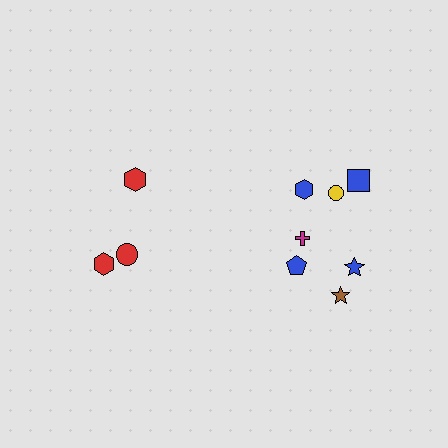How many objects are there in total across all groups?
There are 10 objects.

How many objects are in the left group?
There are 3 objects.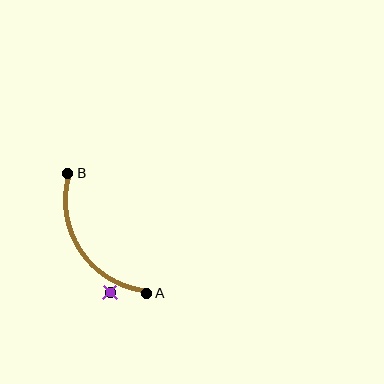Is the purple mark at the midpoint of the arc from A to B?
No — the purple mark does not lie on the arc at all. It sits slightly outside the curve.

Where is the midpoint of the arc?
The arc midpoint is the point on the curve farthest from the straight line joining A and B. It sits to the left of that line.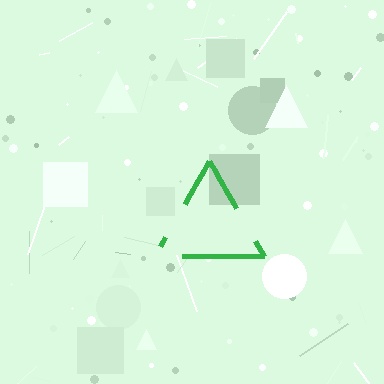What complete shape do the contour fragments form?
The contour fragments form a triangle.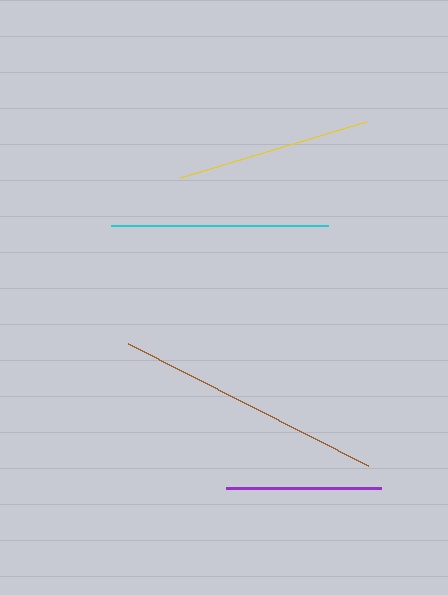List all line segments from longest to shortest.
From longest to shortest: brown, cyan, yellow, purple.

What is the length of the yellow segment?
The yellow segment is approximately 195 pixels long.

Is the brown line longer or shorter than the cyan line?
The brown line is longer than the cyan line.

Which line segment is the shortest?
The purple line is the shortest at approximately 155 pixels.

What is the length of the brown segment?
The brown segment is approximately 268 pixels long.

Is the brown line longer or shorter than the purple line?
The brown line is longer than the purple line.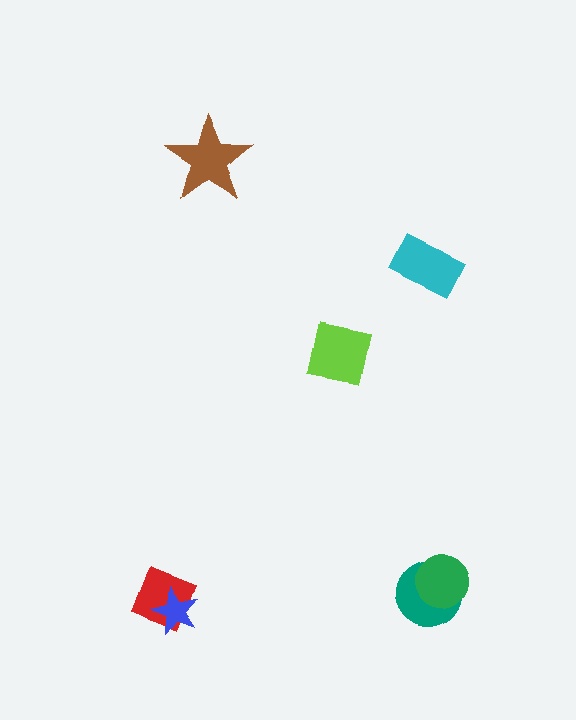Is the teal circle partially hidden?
Yes, it is partially covered by another shape.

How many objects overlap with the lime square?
0 objects overlap with the lime square.